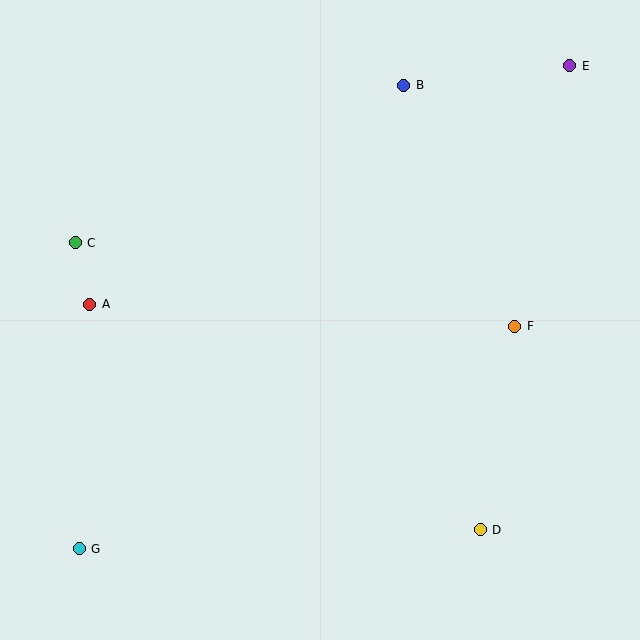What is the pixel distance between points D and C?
The distance between D and C is 497 pixels.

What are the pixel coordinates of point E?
Point E is at (570, 66).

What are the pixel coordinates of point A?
Point A is at (90, 304).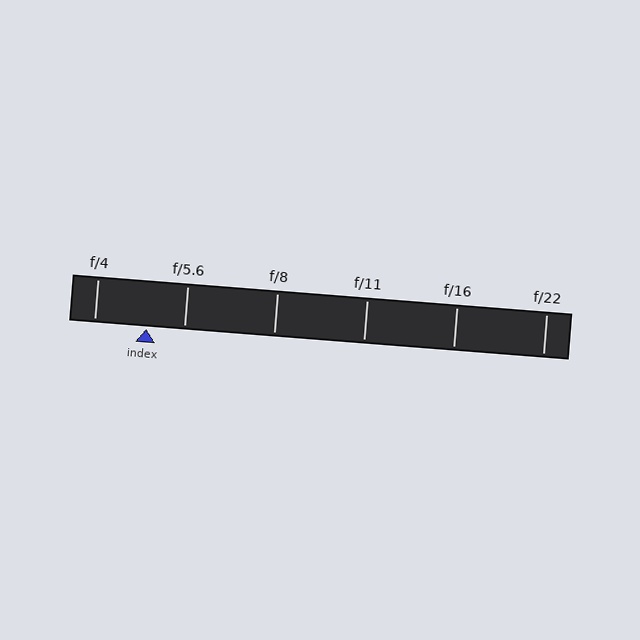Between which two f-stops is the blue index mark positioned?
The index mark is between f/4 and f/5.6.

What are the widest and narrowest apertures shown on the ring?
The widest aperture shown is f/4 and the narrowest is f/22.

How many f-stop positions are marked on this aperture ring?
There are 6 f-stop positions marked.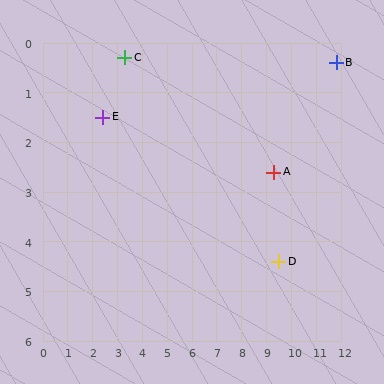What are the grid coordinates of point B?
Point B is at approximately (11.8, 0.4).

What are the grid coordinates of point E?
Point E is at approximately (2.4, 1.5).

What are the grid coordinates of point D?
Point D is at approximately (9.5, 4.4).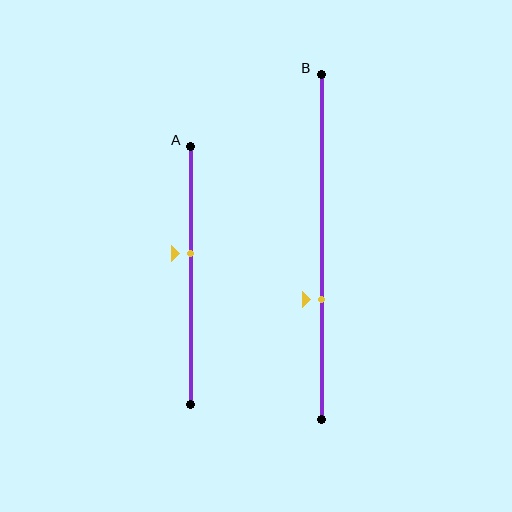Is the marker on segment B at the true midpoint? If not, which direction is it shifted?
No, the marker on segment B is shifted downward by about 15% of the segment length.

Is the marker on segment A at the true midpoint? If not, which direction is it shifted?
No, the marker on segment A is shifted upward by about 9% of the segment length.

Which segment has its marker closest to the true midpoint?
Segment A has its marker closest to the true midpoint.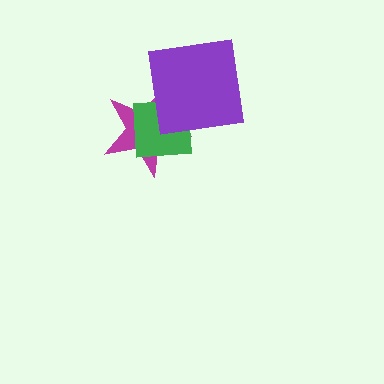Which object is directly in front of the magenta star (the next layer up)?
The green square is directly in front of the magenta star.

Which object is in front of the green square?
The purple square is in front of the green square.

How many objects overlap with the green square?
2 objects overlap with the green square.